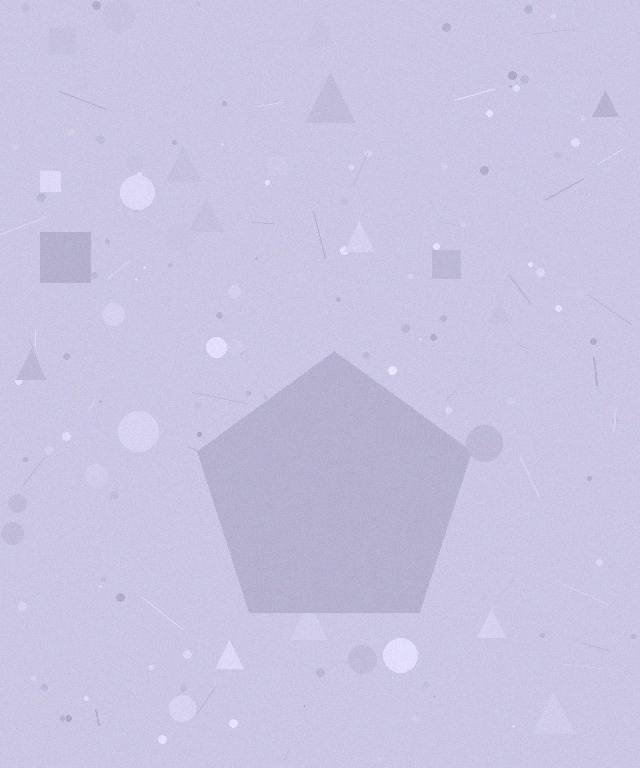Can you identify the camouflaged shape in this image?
The camouflaged shape is a pentagon.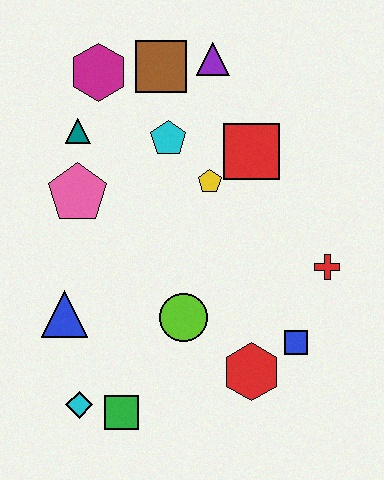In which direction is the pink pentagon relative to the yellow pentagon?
The pink pentagon is to the left of the yellow pentagon.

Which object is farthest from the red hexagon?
The magenta hexagon is farthest from the red hexagon.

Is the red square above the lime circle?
Yes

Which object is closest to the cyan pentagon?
The yellow pentagon is closest to the cyan pentagon.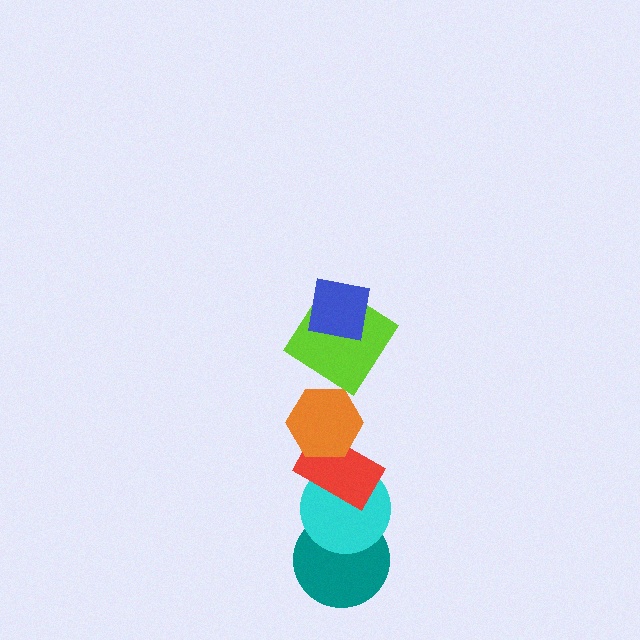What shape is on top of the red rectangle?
The orange hexagon is on top of the red rectangle.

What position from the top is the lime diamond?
The lime diamond is 2nd from the top.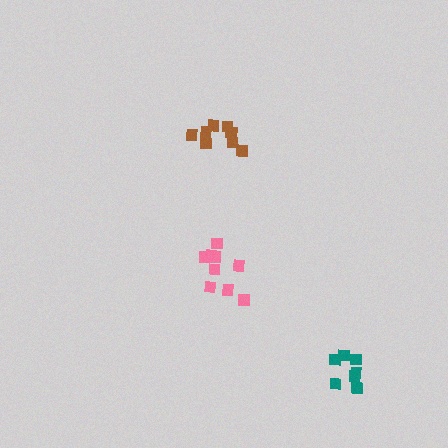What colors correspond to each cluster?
The clusters are colored: pink, brown, teal.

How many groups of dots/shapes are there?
There are 3 groups.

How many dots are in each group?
Group 1: 9 dots, Group 2: 8 dots, Group 3: 8 dots (25 total).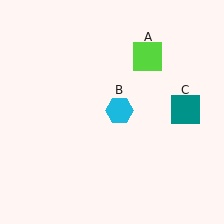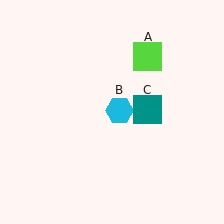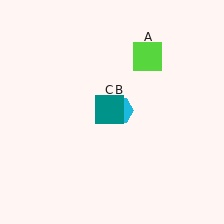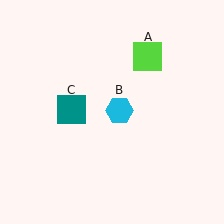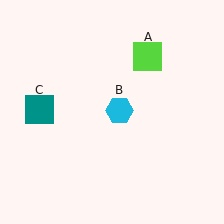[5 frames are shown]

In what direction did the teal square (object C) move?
The teal square (object C) moved left.